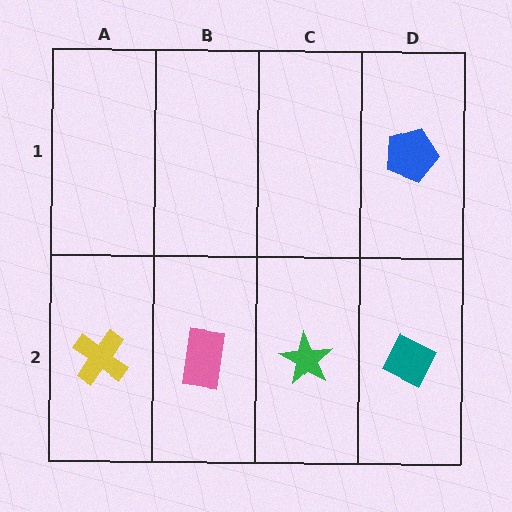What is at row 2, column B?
A pink rectangle.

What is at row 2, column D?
A teal diamond.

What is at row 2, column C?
A green star.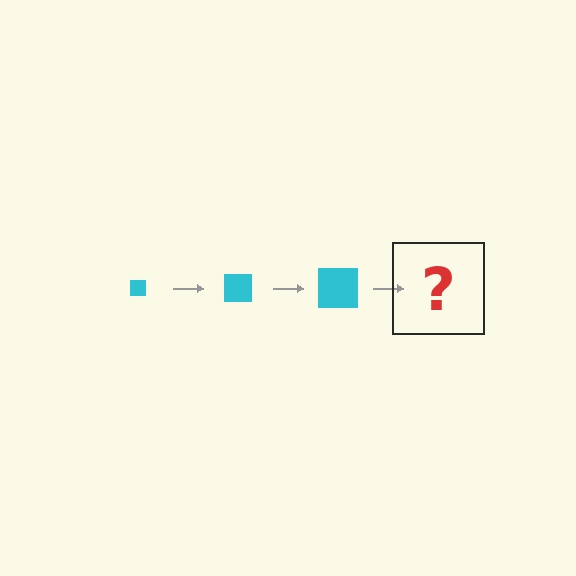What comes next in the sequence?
The next element should be a cyan square, larger than the previous one.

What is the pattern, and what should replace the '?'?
The pattern is that the square gets progressively larger each step. The '?' should be a cyan square, larger than the previous one.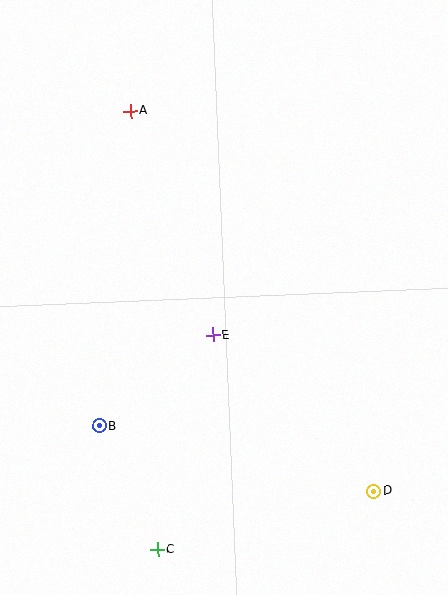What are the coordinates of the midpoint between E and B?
The midpoint between E and B is at (156, 381).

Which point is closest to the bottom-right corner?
Point D is closest to the bottom-right corner.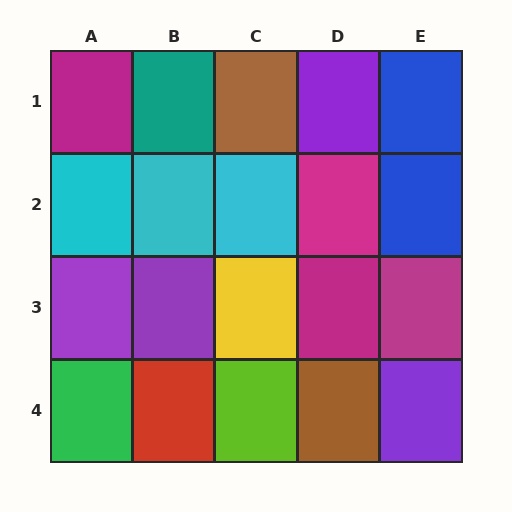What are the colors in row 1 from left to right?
Magenta, teal, brown, purple, blue.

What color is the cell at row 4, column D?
Brown.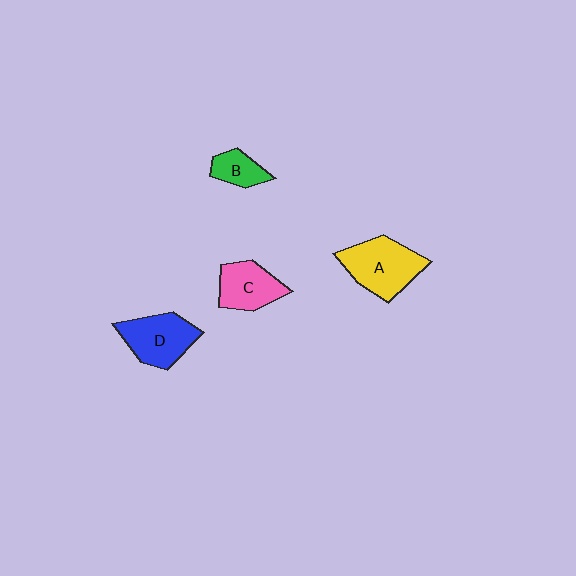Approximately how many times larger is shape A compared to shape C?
Approximately 1.4 times.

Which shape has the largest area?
Shape A (yellow).